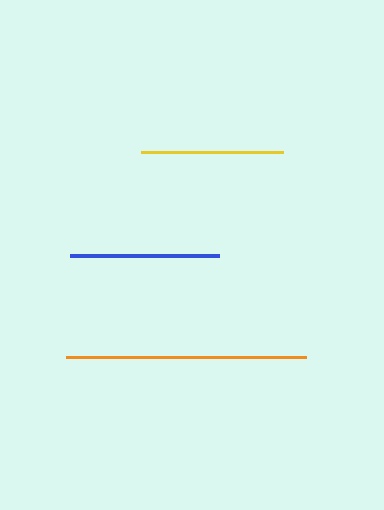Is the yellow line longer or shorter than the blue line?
The blue line is longer than the yellow line.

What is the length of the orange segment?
The orange segment is approximately 240 pixels long.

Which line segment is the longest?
The orange line is the longest at approximately 240 pixels.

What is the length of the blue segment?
The blue segment is approximately 148 pixels long.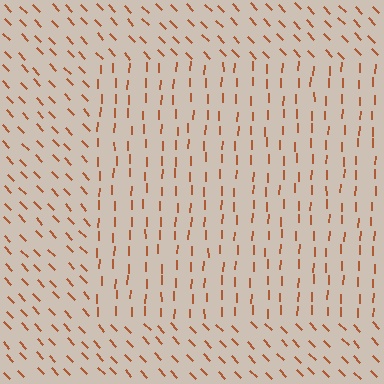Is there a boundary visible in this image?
Yes, there is a texture boundary formed by a change in line orientation.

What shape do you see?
I see a rectangle.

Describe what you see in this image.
The image is filled with small brown line segments. A rectangle region in the image has lines oriented differently from the surrounding lines, creating a visible texture boundary.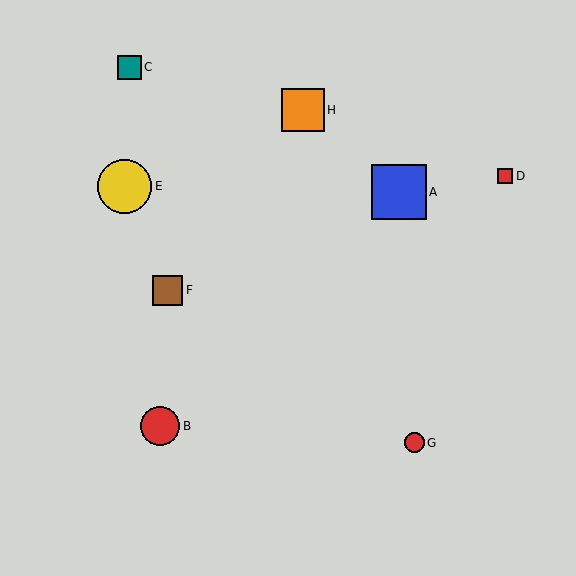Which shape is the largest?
The blue square (labeled A) is the largest.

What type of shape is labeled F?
Shape F is a brown square.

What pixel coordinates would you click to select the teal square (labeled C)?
Click at (129, 67) to select the teal square C.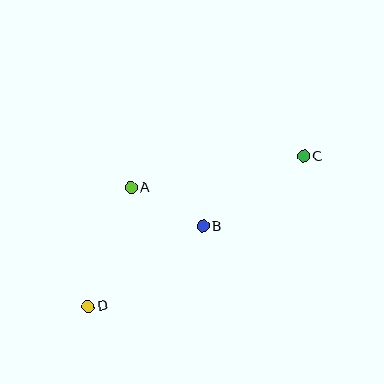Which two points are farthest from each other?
Points C and D are farthest from each other.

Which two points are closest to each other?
Points A and B are closest to each other.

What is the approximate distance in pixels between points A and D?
The distance between A and D is approximately 127 pixels.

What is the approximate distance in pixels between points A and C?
The distance between A and C is approximately 175 pixels.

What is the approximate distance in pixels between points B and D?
The distance between B and D is approximately 140 pixels.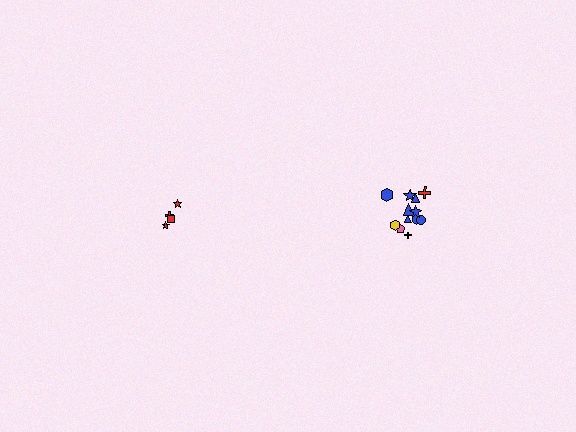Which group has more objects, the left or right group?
The right group.